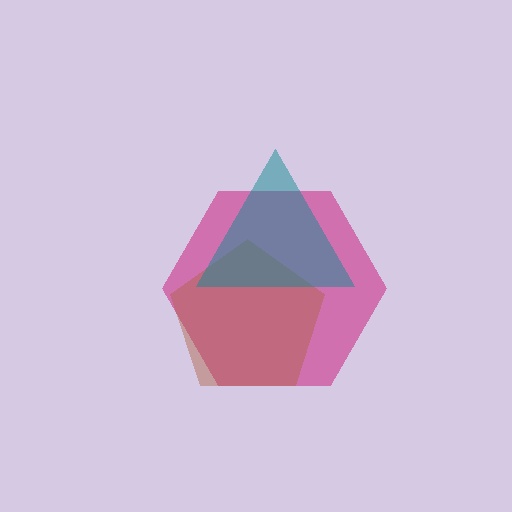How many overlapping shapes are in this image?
There are 3 overlapping shapes in the image.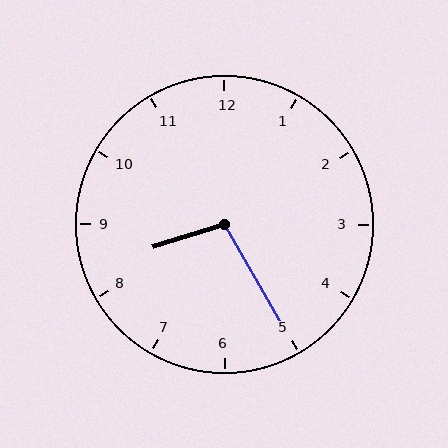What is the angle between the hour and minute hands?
Approximately 102 degrees.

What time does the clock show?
8:25.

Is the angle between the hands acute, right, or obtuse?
It is obtuse.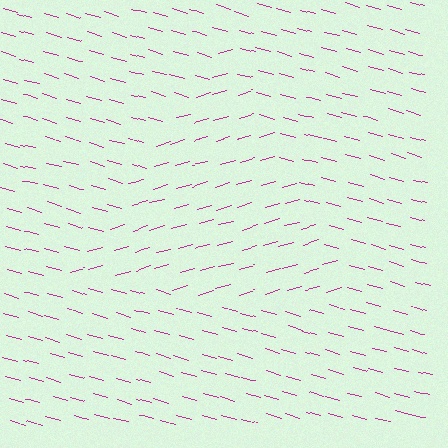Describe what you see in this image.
The image is filled with small magenta line segments. A triangle region in the image has lines oriented differently from the surrounding lines, creating a visible texture boundary.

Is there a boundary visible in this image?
Yes, there is a texture boundary formed by a change in line orientation.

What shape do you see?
I see a triangle.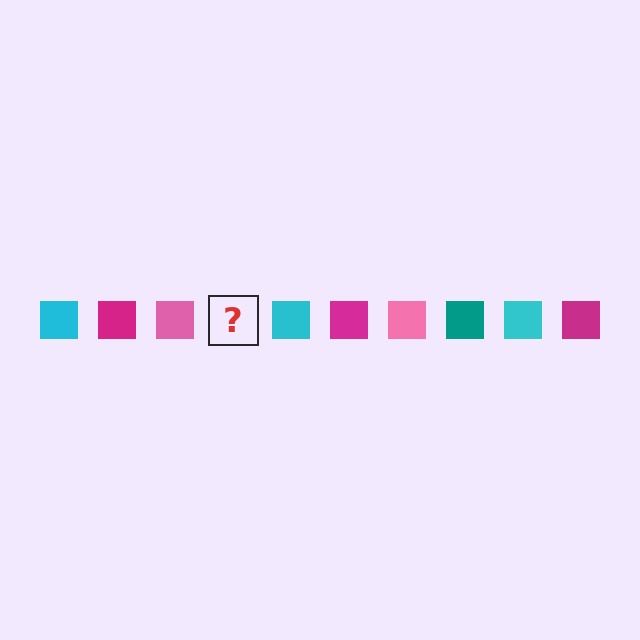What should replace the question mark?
The question mark should be replaced with a teal square.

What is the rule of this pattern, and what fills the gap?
The rule is that the pattern cycles through cyan, magenta, pink, teal squares. The gap should be filled with a teal square.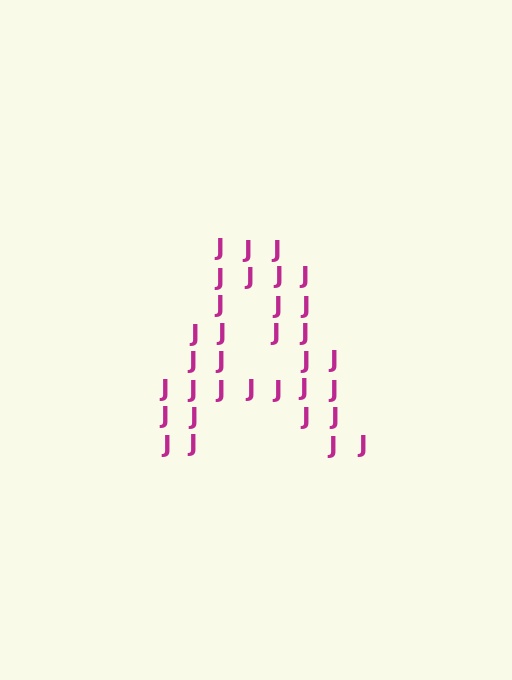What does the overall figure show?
The overall figure shows the letter A.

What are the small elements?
The small elements are letter J's.